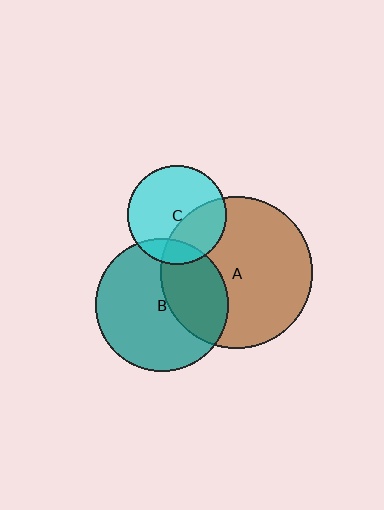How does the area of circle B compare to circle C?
Approximately 1.8 times.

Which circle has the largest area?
Circle A (brown).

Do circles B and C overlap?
Yes.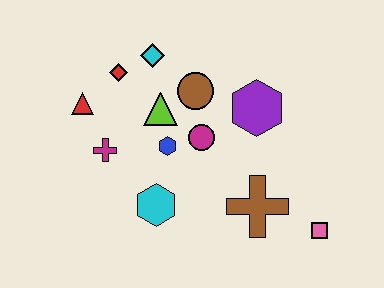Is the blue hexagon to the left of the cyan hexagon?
No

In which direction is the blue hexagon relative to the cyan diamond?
The blue hexagon is below the cyan diamond.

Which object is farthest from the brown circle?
The pink square is farthest from the brown circle.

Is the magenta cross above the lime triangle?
No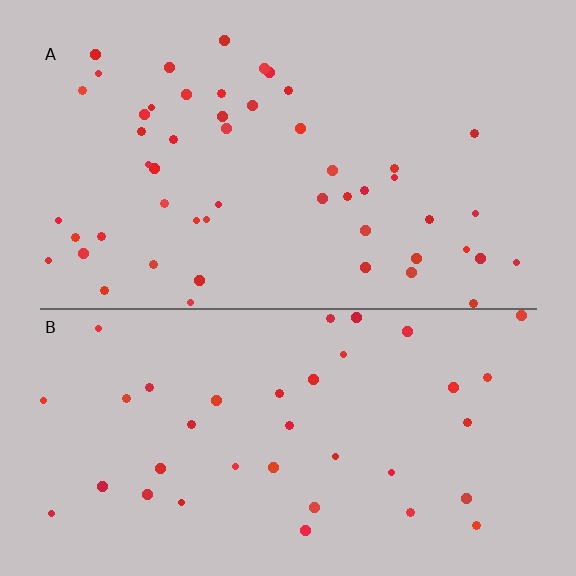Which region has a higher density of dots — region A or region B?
A (the top).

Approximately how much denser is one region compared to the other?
Approximately 1.4× — region A over region B.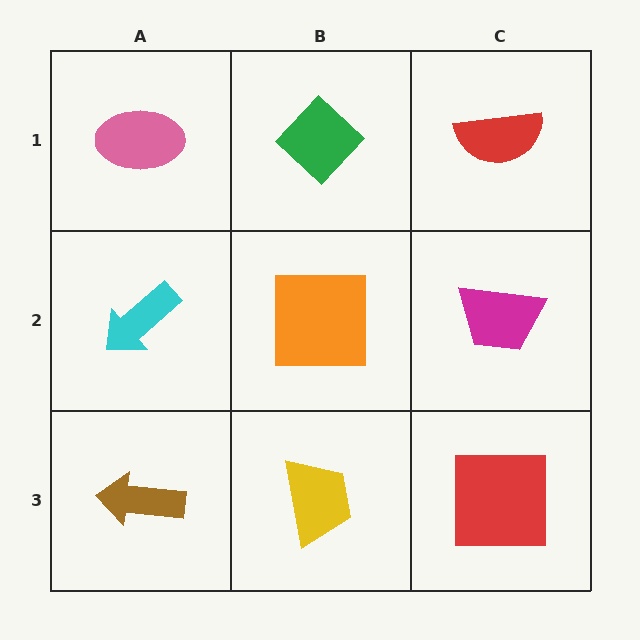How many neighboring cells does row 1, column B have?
3.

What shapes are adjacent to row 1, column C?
A magenta trapezoid (row 2, column C), a green diamond (row 1, column B).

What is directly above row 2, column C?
A red semicircle.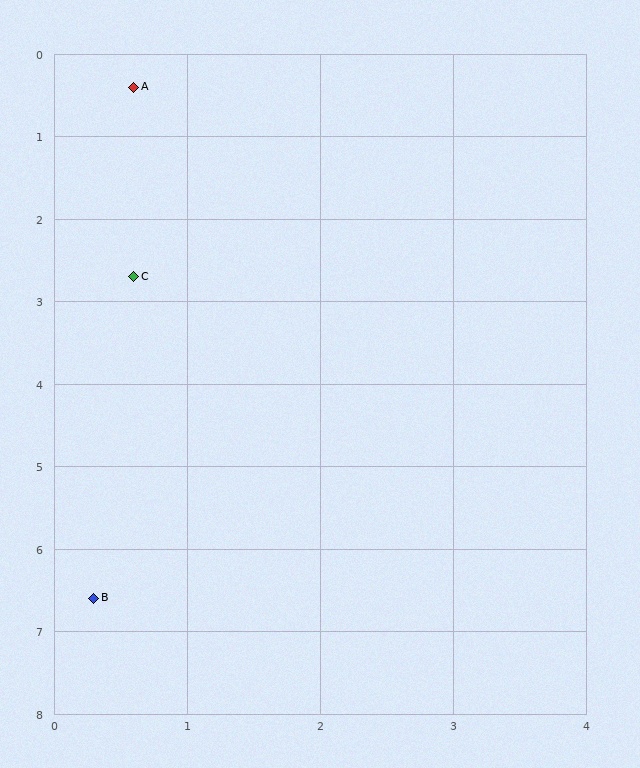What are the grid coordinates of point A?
Point A is at approximately (0.6, 0.4).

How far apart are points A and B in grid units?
Points A and B are about 6.2 grid units apart.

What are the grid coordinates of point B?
Point B is at approximately (0.3, 6.6).